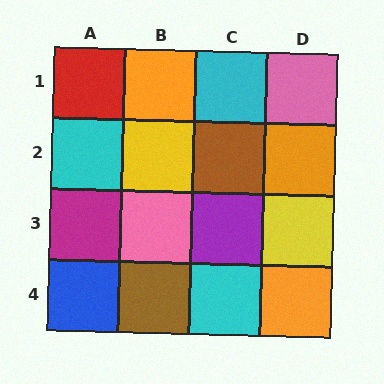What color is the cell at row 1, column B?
Orange.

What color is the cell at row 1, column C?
Cyan.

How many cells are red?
1 cell is red.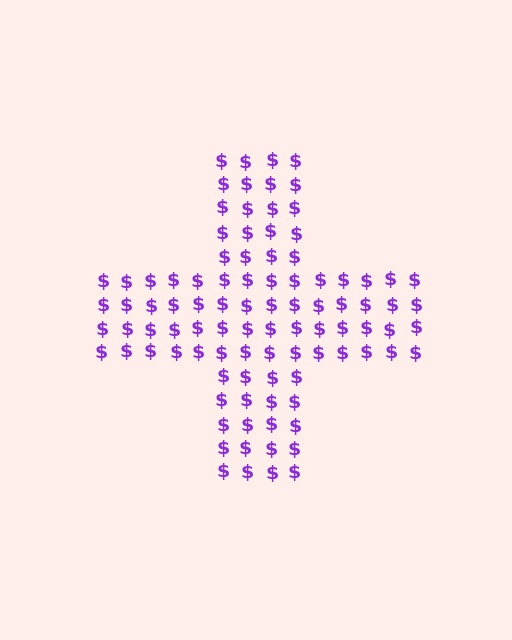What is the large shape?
The large shape is a cross.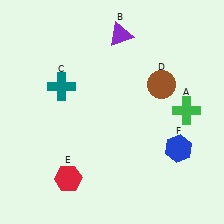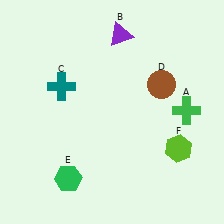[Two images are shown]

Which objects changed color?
E changed from red to green. F changed from blue to lime.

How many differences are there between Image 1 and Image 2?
There are 2 differences between the two images.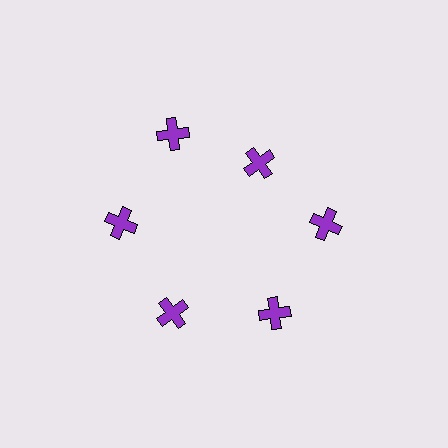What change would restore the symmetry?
The symmetry would be restored by moving it outward, back onto the ring so that all 6 crosses sit at equal angles and equal distance from the center.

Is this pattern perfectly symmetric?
No. The 6 purple crosses are arranged in a ring, but one element near the 1 o'clock position is pulled inward toward the center, breaking the 6-fold rotational symmetry.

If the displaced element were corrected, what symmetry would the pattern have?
It would have 6-fold rotational symmetry — the pattern would map onto itself every 60 degrees.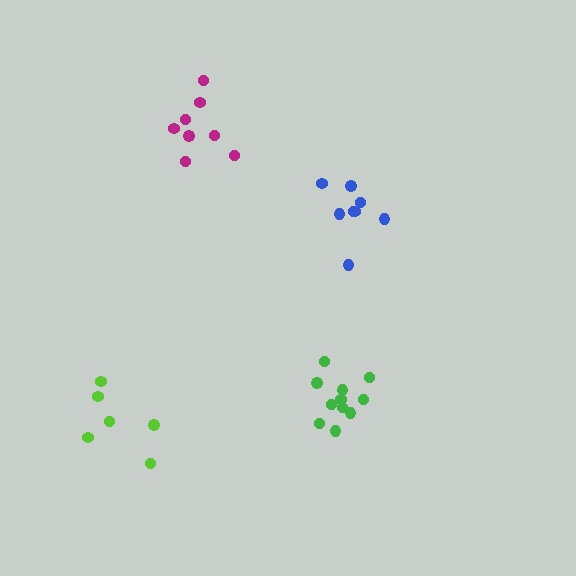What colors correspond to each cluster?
The clusters are colored: lime, blue, magenta, green.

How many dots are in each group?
Group 1: 6 dots, Group 2: 8 dots, Group 3: 8 dots, Group 4: 11 dots (33 total).